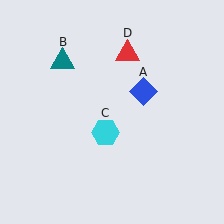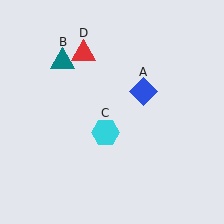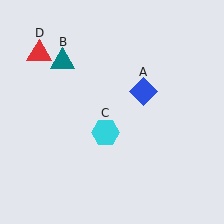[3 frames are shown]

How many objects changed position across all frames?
1 object changed position: red triangle (object D).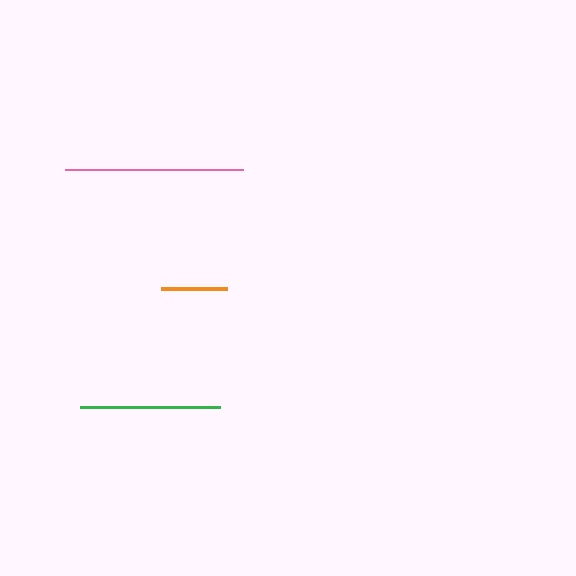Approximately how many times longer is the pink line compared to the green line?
The pink line is approximately 1.3 times the length of the green line.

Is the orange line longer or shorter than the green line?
The green line is longer than the orange line.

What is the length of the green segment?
The green segment is approximately 139 pixels long.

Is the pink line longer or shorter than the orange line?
The pink line is longer than the orange line.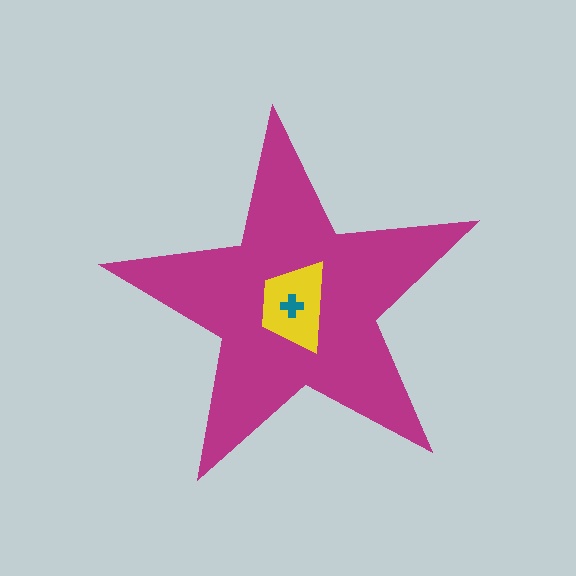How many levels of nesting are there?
3.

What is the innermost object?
The teal cross.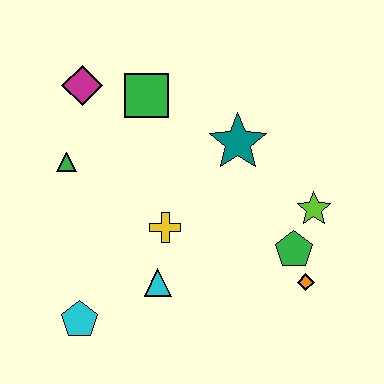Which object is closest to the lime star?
The green pentagon is closest to the lime star.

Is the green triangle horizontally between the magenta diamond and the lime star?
No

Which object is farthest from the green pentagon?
The magenta diamond is farthest from the green pentagon.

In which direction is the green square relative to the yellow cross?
The green square is above the yellow cross.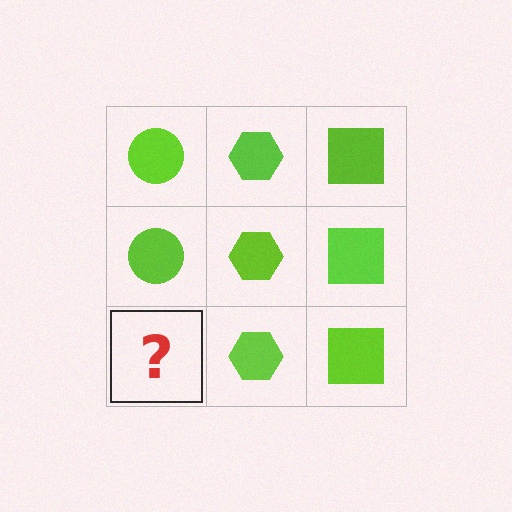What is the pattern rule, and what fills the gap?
The rule is that each column has a consistent shape. The gap should be filled with a lime circle.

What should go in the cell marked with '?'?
The missing cell should contain a lime circle.